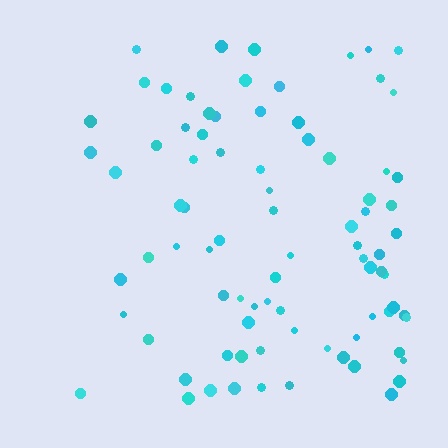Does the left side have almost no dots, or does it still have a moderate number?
Still a moderate number, just noticeably fewer than the right.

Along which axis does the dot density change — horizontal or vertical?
Horizontal.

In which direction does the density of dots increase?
From left to right, with the right side densest.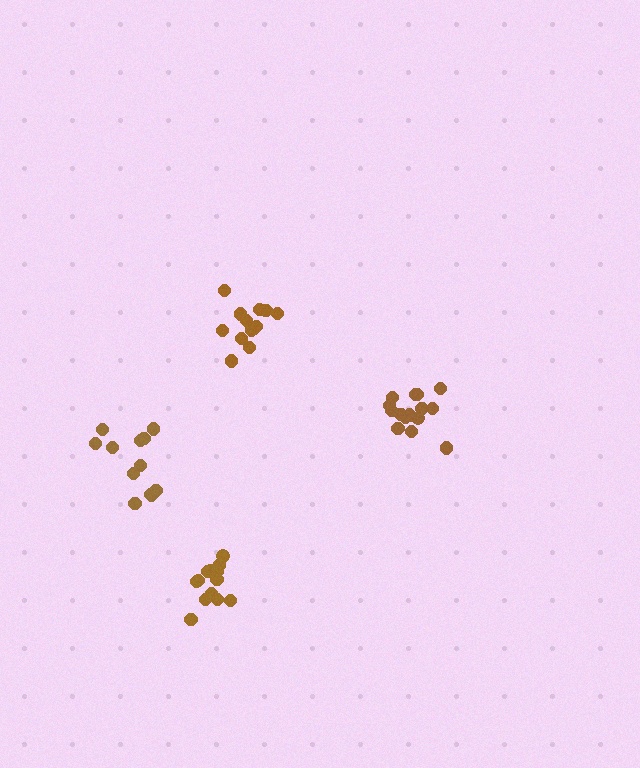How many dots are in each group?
Group 1: 15 dots, Group 2: 14 dots, Group 3: 13 dots, Group 4: 12 dots (54 total).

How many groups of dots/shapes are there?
There are 4 groups.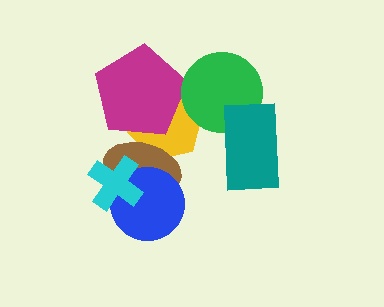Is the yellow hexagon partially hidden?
Yes, it is partially covered by another shape.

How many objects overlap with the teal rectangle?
1 object overlaps with the teal rectangle.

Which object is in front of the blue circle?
The cyan cross is in front of the blue circle.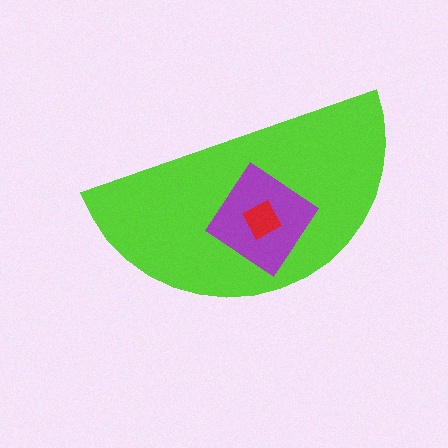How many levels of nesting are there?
3.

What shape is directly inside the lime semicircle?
The purple diamond.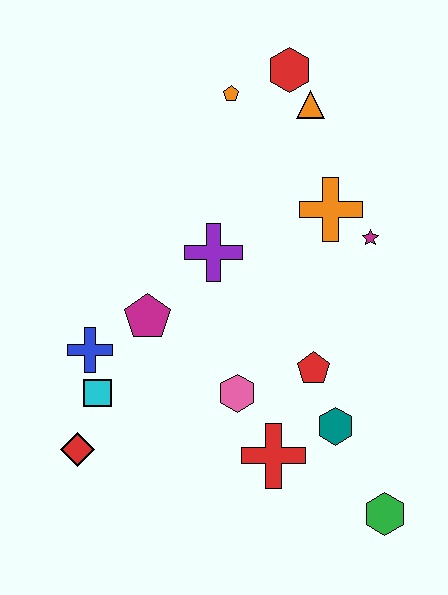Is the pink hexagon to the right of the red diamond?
Yes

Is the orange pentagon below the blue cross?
No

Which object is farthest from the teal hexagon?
The red hexagon is farthest from the teal hexagon.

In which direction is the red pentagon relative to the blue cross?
The red pentagon is to the right of the blue cross.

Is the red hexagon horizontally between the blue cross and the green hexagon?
Yes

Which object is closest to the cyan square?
The blue cross is closest to the cyan square.